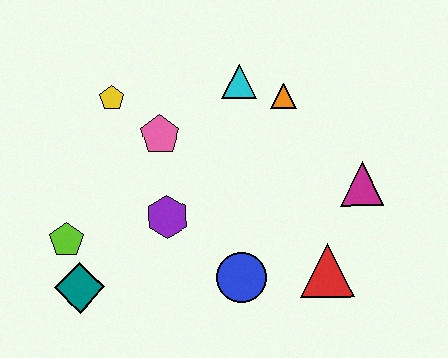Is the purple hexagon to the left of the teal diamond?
No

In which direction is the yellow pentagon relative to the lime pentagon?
The yellow pentagon is above the lime pentagon.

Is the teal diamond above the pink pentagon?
No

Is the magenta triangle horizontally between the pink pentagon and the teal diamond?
No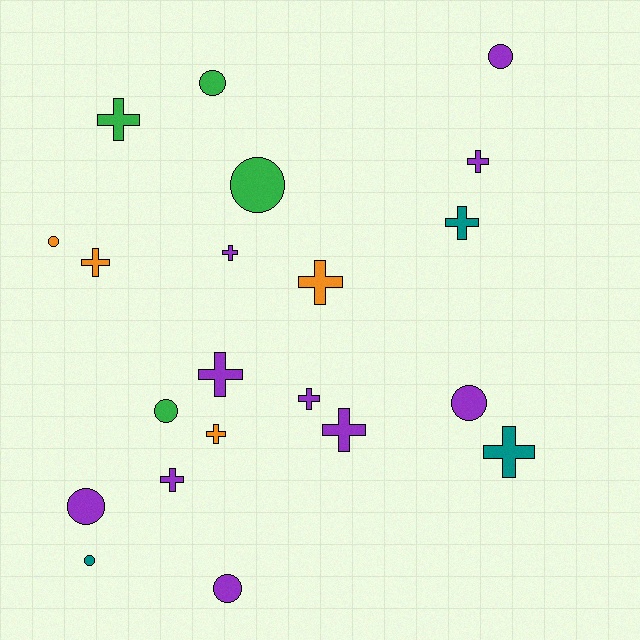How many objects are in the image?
There are 21 objects.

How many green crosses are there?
There is 1 green cross.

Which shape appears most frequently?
Cross, with 12 objects.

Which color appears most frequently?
Purple, with 10 objects.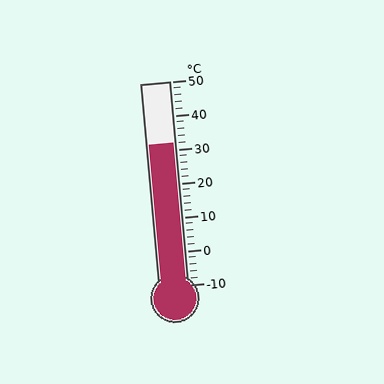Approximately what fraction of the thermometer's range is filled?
The thermometer is filled to approximately 70% of its range.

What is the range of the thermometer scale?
The thermometer scale ranges from -10°C to 50°C.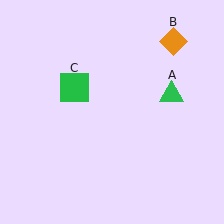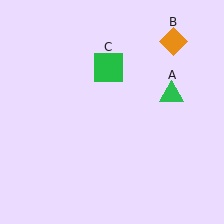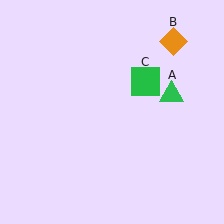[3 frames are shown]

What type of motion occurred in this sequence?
The green square (object C) rotated clockwise around the center of the scene.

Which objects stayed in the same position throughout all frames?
Green triangle (object A) and orange diamond (object B) remained stationary.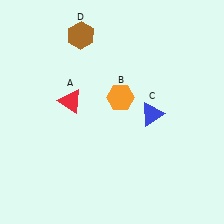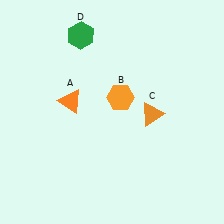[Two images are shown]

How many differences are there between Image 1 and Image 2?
There are 3 differences between the two images.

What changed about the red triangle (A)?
In Image 1, A is red. In Image 2, it changed to orange.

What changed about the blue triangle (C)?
In Image 1, C is blue. In Image 2, it changed to orange.